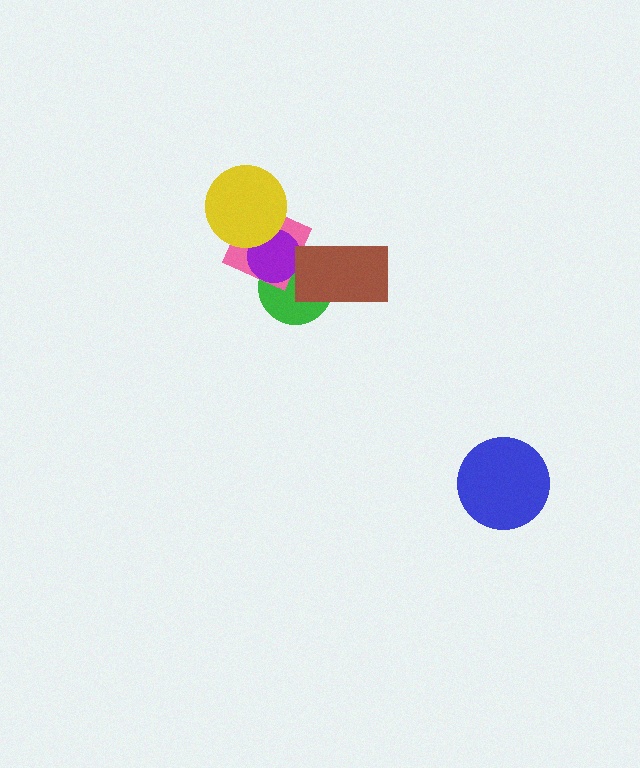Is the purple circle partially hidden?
Yes, it is partially covered by another shape.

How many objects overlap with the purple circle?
3 objects overlap with the purple circle.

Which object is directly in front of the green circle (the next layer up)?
The pink diamond is directly in front of the green circle.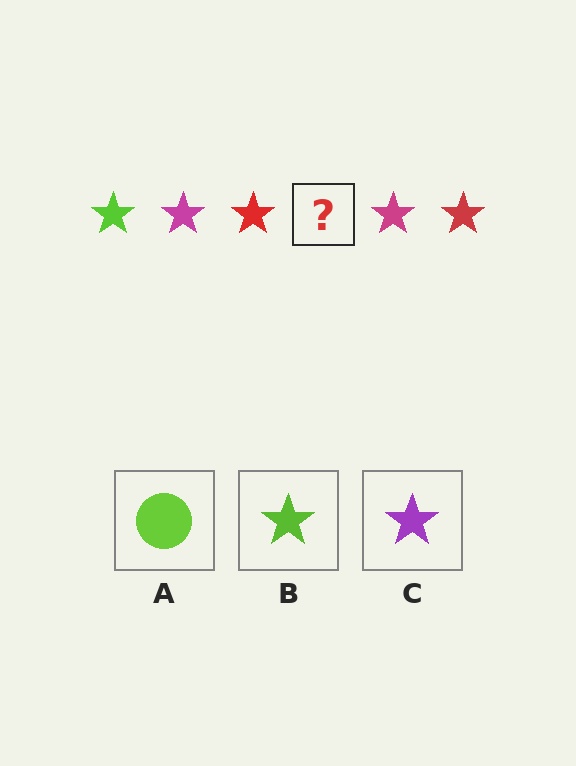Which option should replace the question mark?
Option B.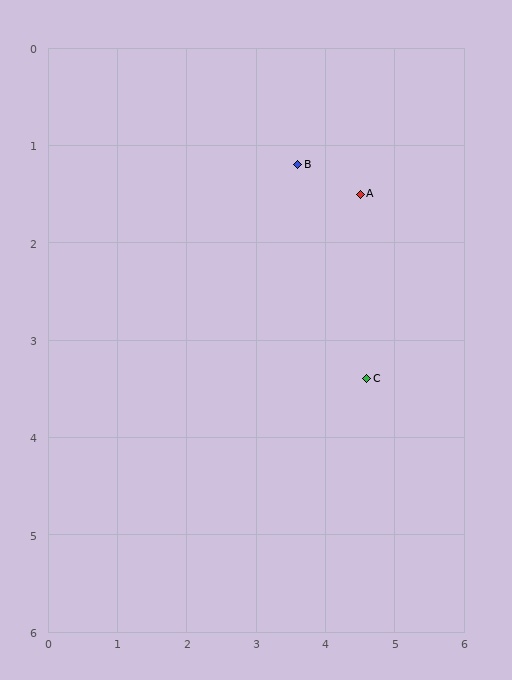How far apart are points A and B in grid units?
Points A and B are about 0.9 grid units apart.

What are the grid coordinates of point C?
Point C is at approximately (4.6, 3.4).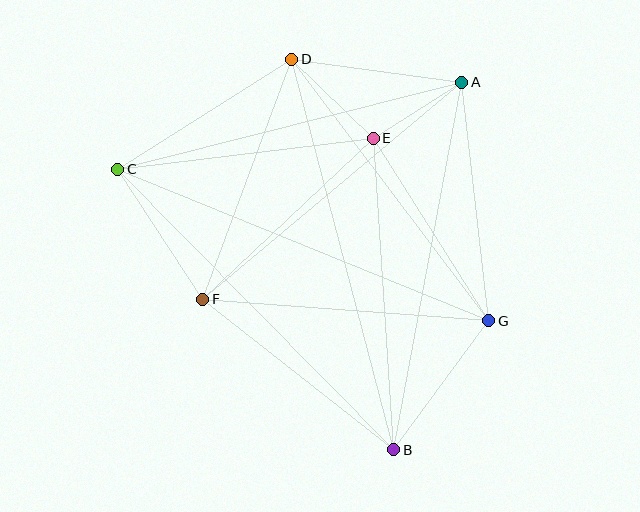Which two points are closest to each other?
Points A and E are closest to each other.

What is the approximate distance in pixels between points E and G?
The distance between E and G is approximately 216 pixels.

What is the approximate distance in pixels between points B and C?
The distance between B and C is approximately 393 pixels.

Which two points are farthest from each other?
Points B and D are farthest from each other.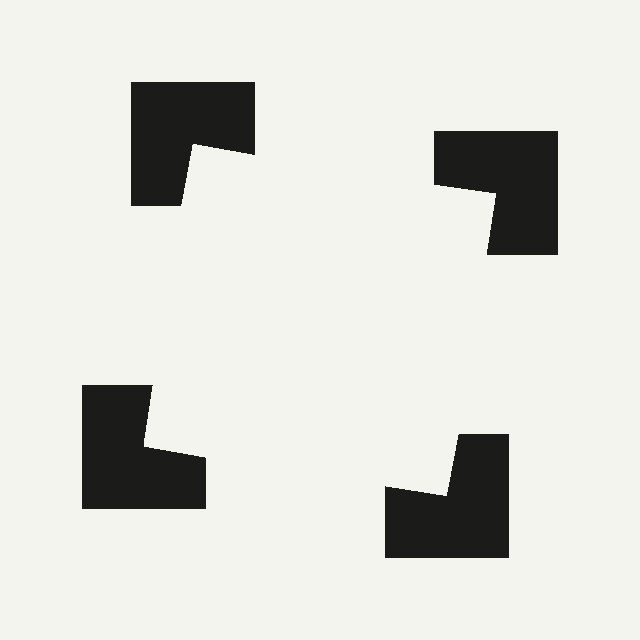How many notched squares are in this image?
There are 4 — one at each vertex of the illusory square.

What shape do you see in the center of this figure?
An illusory square — its edges are inferred from the aligned wedge cuts in the notched squares, not physically drawn.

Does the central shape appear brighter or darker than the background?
It typically appears slightly brighter than the background, even though no actual brightness change is drawn.